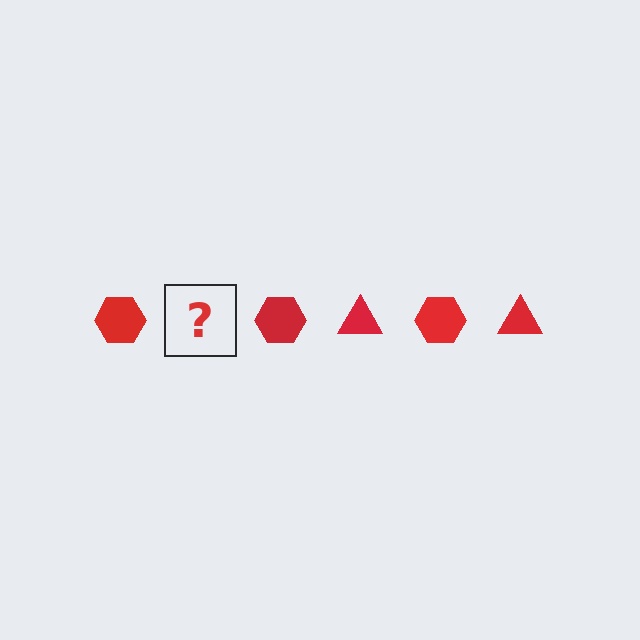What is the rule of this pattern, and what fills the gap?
The rule is that the pattern cycles through hexagon, triangle shapes in red. The gap should be filled with a red triangle.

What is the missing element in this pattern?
The missing element is a red triangle.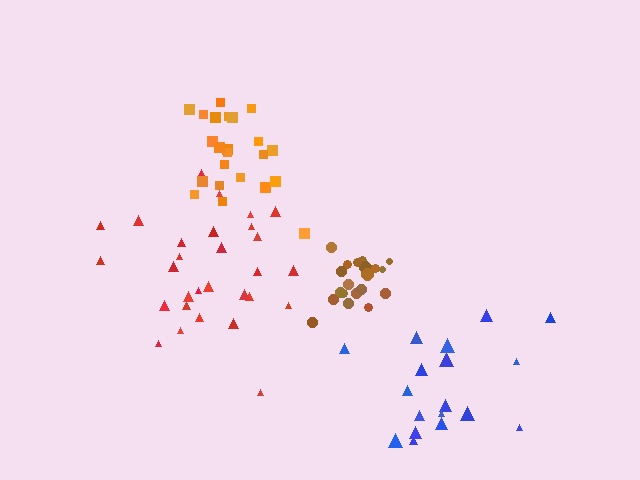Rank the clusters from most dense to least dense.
brown, orange, red, blue.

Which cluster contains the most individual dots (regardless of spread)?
Red (29).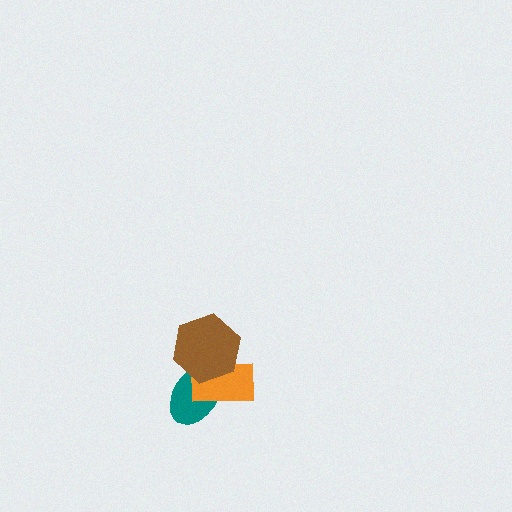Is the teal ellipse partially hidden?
Yes, it is partially covered by another shape.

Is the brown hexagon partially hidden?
No, no other shape covers it.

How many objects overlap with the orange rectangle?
2 objects overlap with the orange rectangle.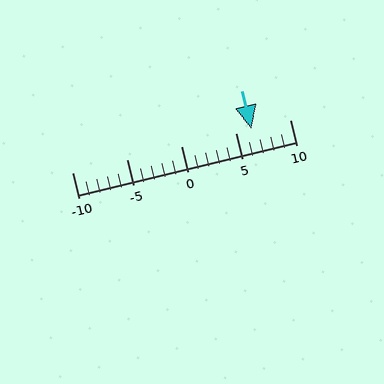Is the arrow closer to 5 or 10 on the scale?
The arrow is closer to 5.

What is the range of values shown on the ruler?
The ruler shows values from -10 to 10.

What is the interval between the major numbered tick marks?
The major tick marks are spaced 5 units apart.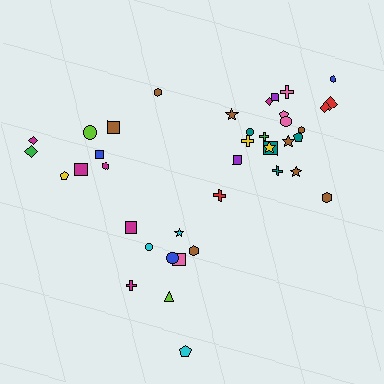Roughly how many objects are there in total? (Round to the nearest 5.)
Roughly 40 objects in total.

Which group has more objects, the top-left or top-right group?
The top-right group.